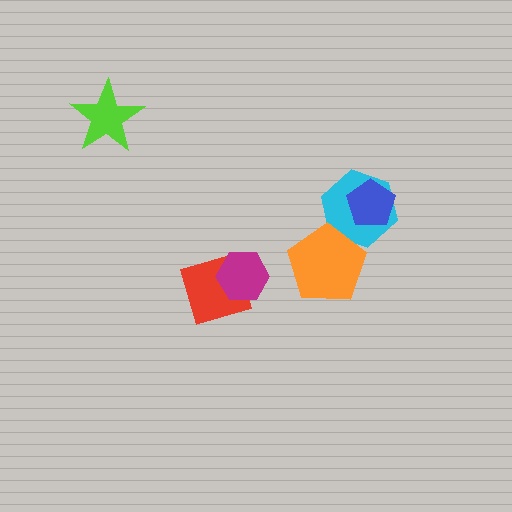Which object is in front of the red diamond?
The magenta hexagon is in front of the red diamond.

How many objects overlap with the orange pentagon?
1 object overlaps with the orange pentagon.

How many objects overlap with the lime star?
0 objects overlap with the lime star.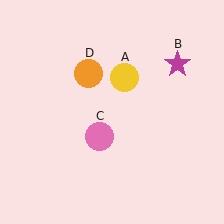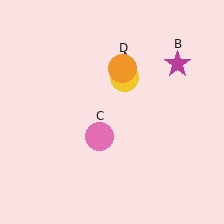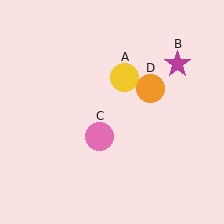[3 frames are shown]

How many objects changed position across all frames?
1 object changed position: orange circle (object D).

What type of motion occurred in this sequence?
The orange circle (object D) rotated clockwise around the center of the scene.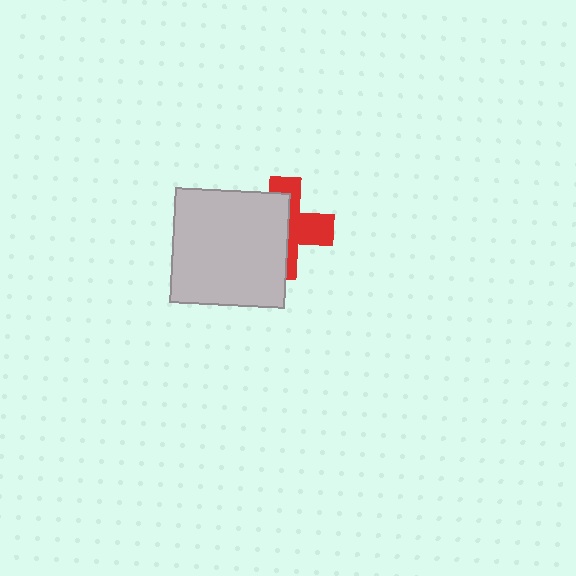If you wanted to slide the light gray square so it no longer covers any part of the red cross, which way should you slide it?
Slide it left — that is the most direct way to separate the two shapes.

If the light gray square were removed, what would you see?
You would see the complete red cross.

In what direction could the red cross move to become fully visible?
The red cross could move right. That would shift it out from behind the light gray square entirely.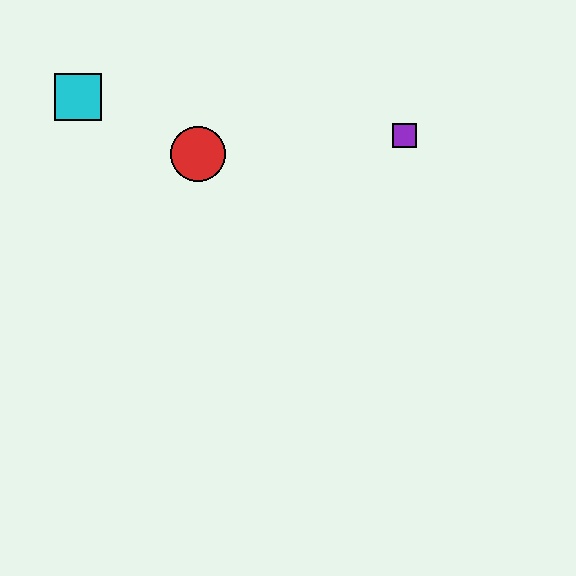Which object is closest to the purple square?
The red circle is closest to the purple square.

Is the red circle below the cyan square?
Yes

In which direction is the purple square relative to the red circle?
The purple square is to the right of the red circle.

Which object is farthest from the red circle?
The purple square is farthest from the red circle.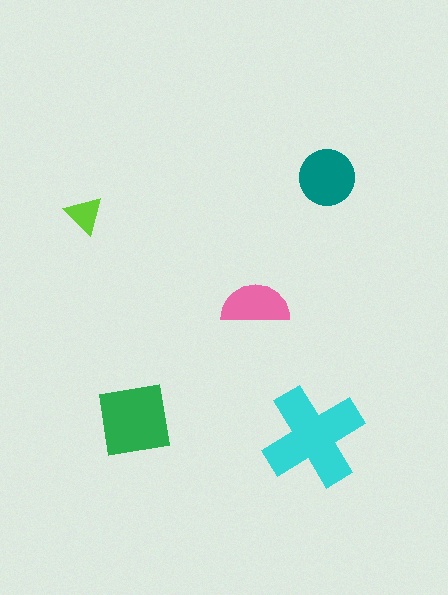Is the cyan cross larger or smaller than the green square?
Larger.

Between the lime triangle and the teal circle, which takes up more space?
The teal circle.